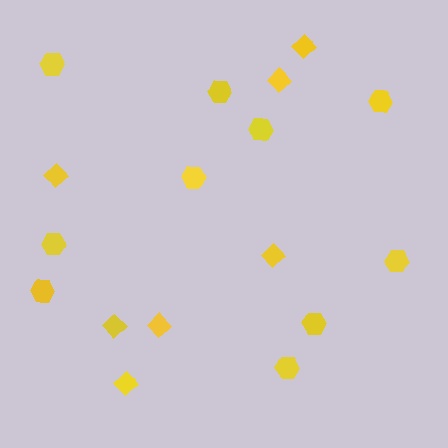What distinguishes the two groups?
There are 2 groups: one group of hexagons (10) and one group of diamonds (7).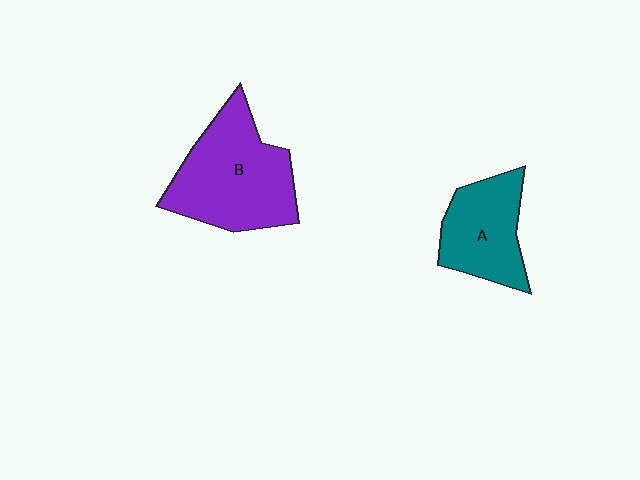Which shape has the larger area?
Shape B (purple).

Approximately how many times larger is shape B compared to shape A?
Approximately 1.5 times.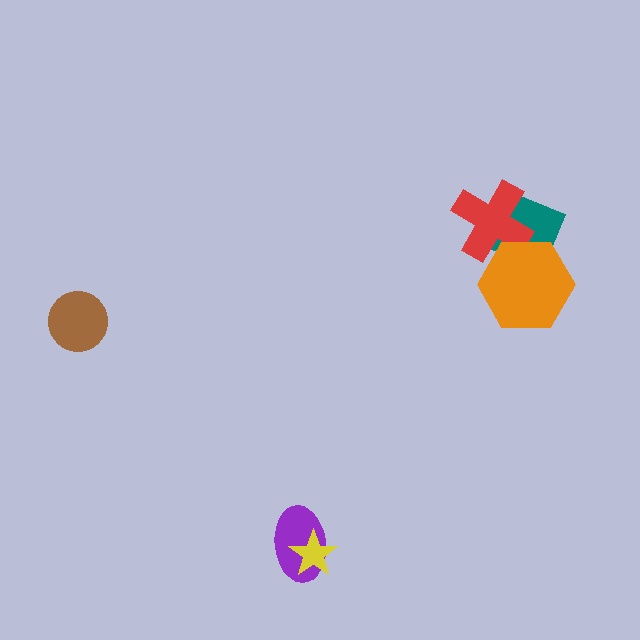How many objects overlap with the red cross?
2 objects overlap with the red cross.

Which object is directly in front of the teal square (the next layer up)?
The red cross is directly in front of the teal square.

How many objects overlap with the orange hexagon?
2 objects overlap with the orange hexagon.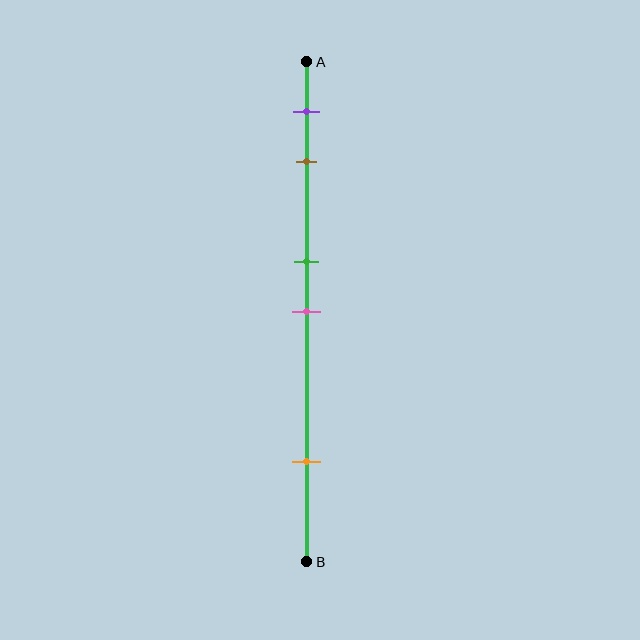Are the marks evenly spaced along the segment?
No, the marks are not evenly spaced.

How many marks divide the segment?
There are 5 marks dividing the segment.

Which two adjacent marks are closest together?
The green and pink marks are the closest adjacent pair.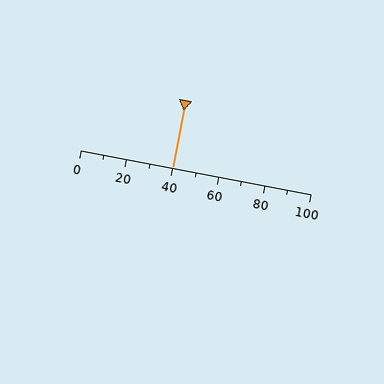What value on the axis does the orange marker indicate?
The marker indicates approximately 40.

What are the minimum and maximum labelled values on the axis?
The axis runs from 0 to 100.